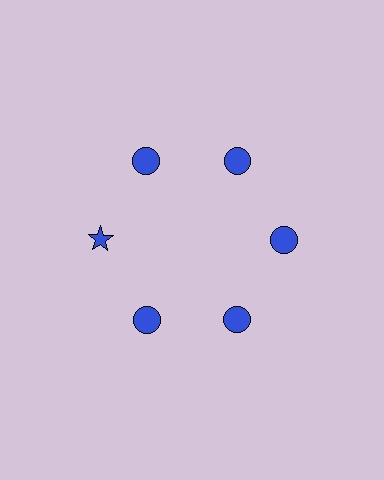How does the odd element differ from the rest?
It has a different shape: star instead of circle.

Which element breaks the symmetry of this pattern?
The blue star at roughly the 9 o'clock position breaks the symmetry. All other shapes are blue circles.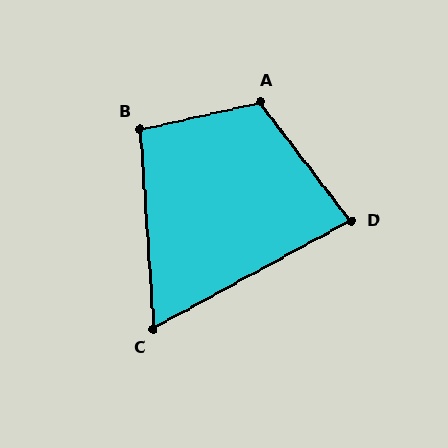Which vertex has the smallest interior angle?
C, at approximately 65 degrees.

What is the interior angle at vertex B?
Approximately 99 degrees (obtuse).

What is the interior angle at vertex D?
Approximately 81 degrees (acute).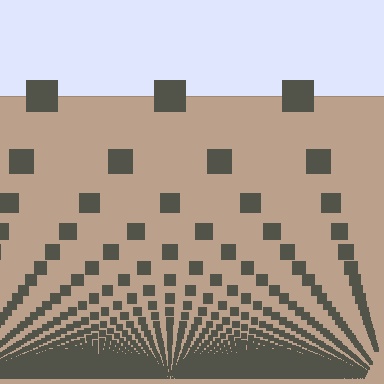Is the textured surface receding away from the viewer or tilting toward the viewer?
The surface appears to tilt toward the viewer. Texture elements get larger and sparser toward the top.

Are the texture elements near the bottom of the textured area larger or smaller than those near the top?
Smaller. The gradient is inverted — elements near the bottom are smaller and denser.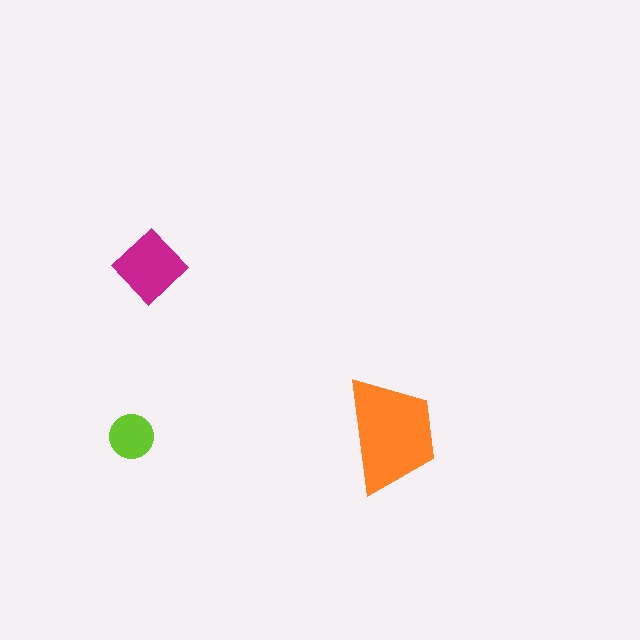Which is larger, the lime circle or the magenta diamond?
The magenta diamond.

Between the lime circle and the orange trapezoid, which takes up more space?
The orange trapezoid.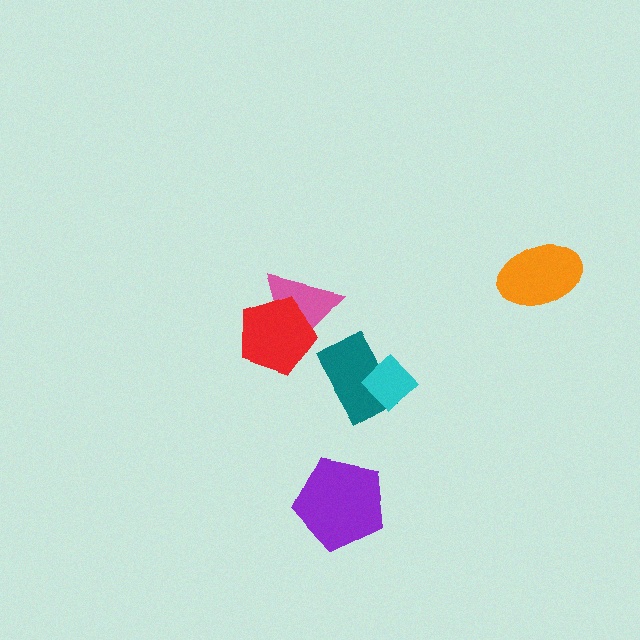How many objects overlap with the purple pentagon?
0 objects overlap with the purple pentagon.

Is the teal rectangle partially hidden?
Yes, it is partially covered by another shape.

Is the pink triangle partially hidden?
Yes, it is partially covered by another shape.